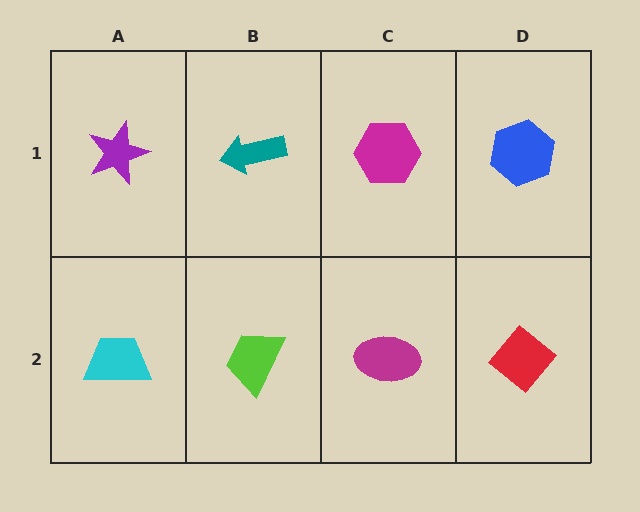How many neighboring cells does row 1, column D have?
2.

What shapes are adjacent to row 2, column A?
A purple star (row 1, column A), a lime trapezoid (row 2, column B).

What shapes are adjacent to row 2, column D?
A blue hexagon (row 1, column D), a magenta ellipse (row 2, column C).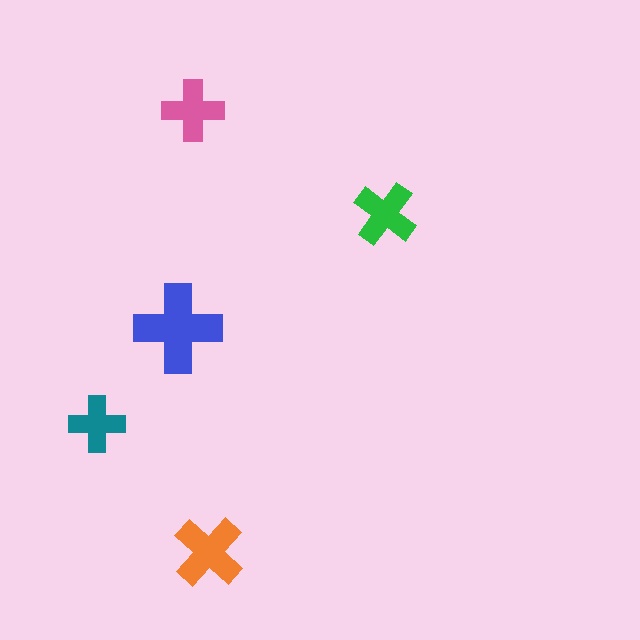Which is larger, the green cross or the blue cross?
The blue one.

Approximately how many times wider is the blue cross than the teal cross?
About 1.5 times wider.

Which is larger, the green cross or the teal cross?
The green one.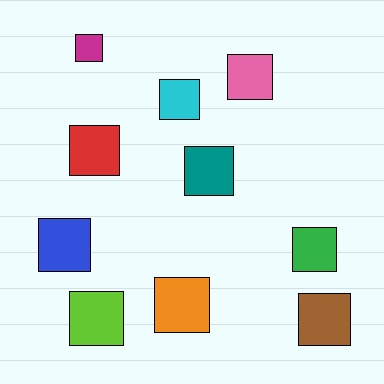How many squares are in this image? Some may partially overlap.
There are 10 squares.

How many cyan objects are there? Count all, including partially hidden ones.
There is 1 cyan object.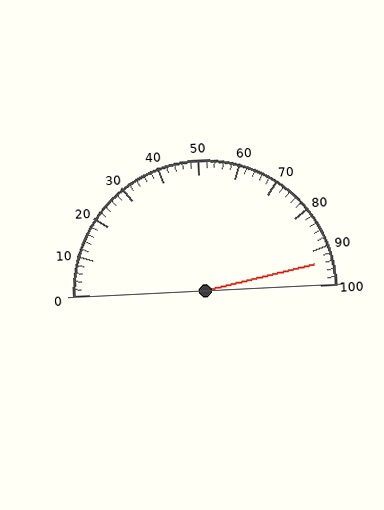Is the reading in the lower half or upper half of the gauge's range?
The reading is in the upper half of the range (0 to 100).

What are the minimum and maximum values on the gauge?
The gauge ranges from 0 to 100.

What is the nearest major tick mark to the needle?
The nearest major tick mark is 90.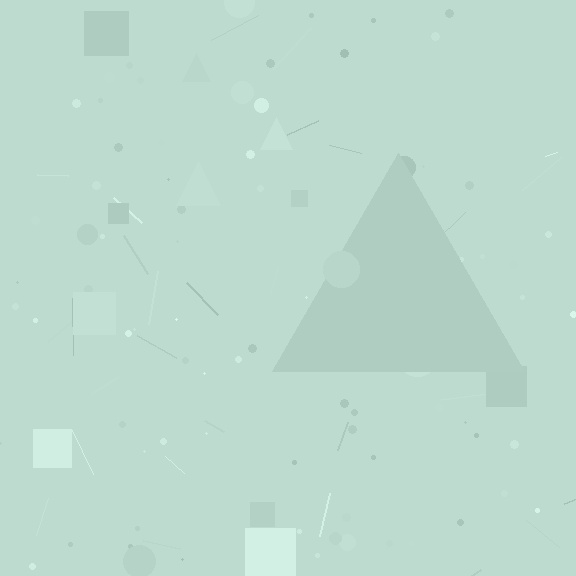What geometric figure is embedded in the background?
A triangle is embedded in the background.